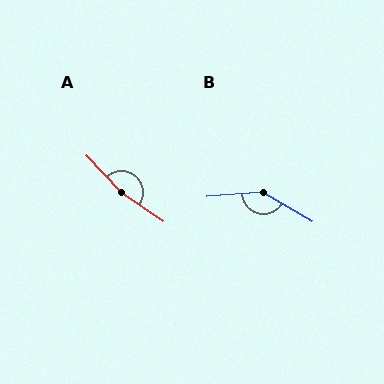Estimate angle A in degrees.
Approximately 167 degrees.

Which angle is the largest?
A, at approximately 167 degrees.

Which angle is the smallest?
B, at approximately 145 degrees.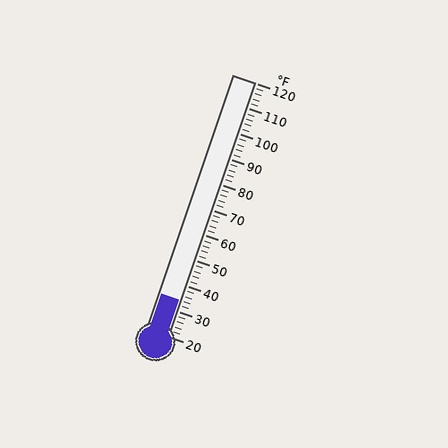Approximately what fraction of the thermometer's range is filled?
The thermometer is filled to approximately 15% of its range.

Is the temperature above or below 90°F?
The temperature is below 90°F.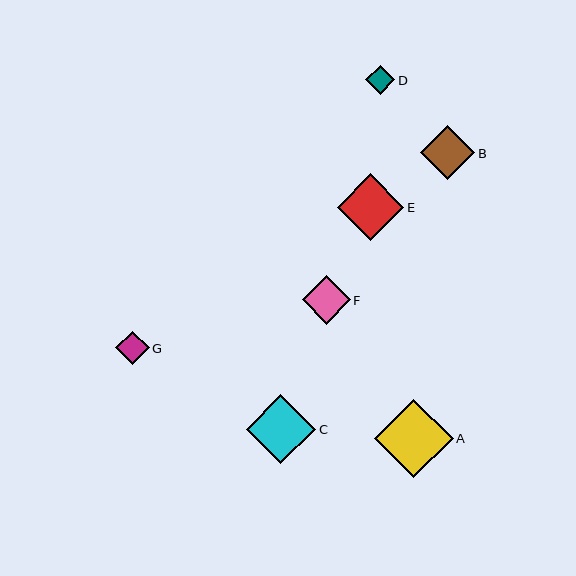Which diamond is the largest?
Diamond A is the largest with a size of approximately 78 pixels.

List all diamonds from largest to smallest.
From largest to smallest: A, C, E, B, F, G, D.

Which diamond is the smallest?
Diamond D is the smallest with a size of approximately 29 pixels.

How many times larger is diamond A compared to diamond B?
Diamond A is approximately 1.4 times the size of diamond B.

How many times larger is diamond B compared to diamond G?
Diamond B is approximately 1.6 times the size of diamond G.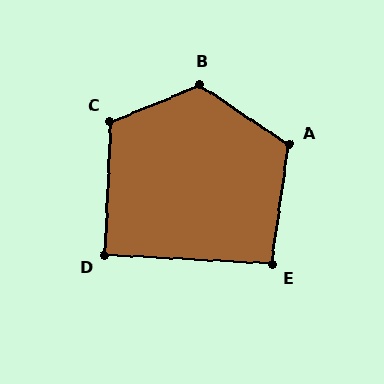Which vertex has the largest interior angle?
B, at approximately 124 degrees.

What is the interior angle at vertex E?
Approximately 95 degrees (approximately right).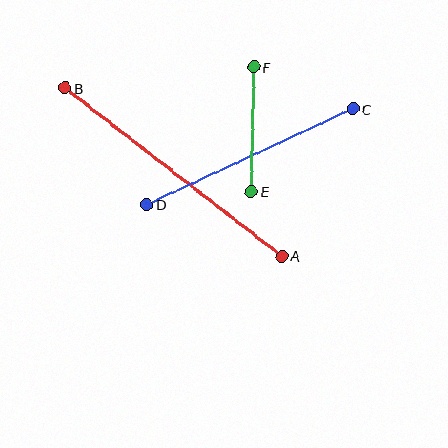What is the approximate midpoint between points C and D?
The midpoint is at approximately (250, 157) pixels.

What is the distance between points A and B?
The distance is approximately 274 pixels.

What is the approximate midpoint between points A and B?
The midpoint is at approximately (173, 172) pixels.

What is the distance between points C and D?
The distance is approximately 228 pixels.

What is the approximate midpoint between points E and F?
The midpoint is at approximately (252, 129) pixels.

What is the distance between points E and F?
The distance is approximately 125 pixels.